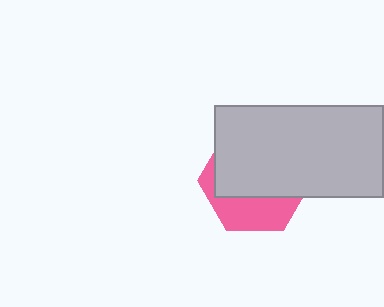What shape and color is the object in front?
The object in front is a light gray rectangle.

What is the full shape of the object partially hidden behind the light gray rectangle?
The partially hidden object is a pink hexagon.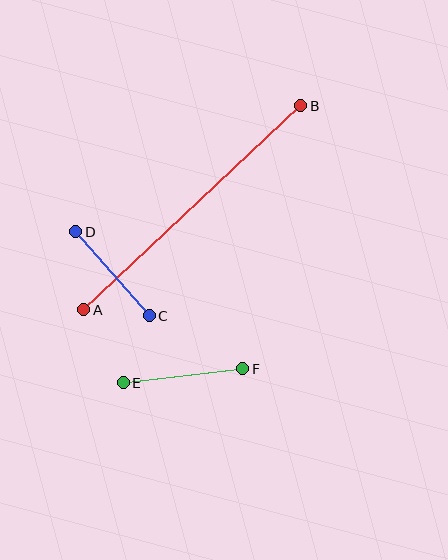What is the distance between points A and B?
The distance is approximately 298 pixels.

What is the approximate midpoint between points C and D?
The midpoint is at approximately (112, 274) pixels.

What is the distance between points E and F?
The distance is approximately 121 pixels.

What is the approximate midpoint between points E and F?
The midpoint is at approximately (183, 376) pixels.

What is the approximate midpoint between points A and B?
The midpoint is at approximately (192, 208) pixels.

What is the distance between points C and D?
The distance is approximately 112 pixels.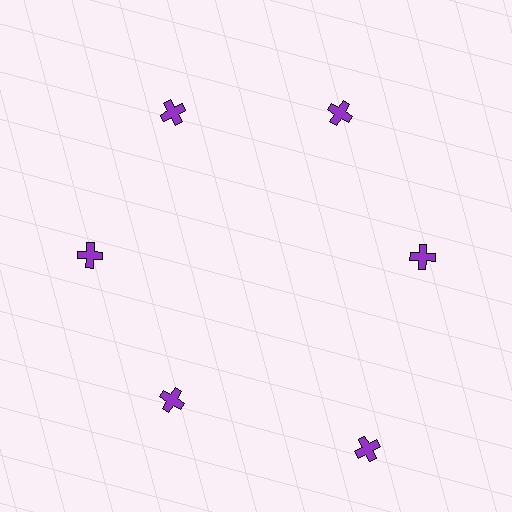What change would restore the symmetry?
The symmetry would be restored by moving it inward, back onto the ring so that all 6 crosses sit at equal angles and equal distance from the center.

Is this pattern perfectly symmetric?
No. The 6 purple crosses are arranged in a ring, but one element near the 5 o'clock position is pushed outward from the center, breaking the 6-fold rotational symmetry.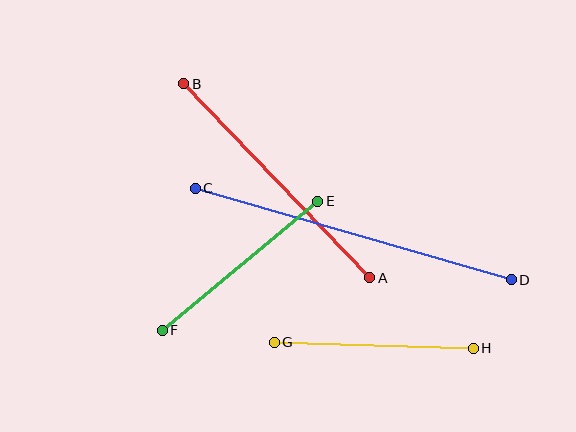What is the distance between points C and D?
The distance is approximately 329 pixels.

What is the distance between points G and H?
The distance is approximately 199 pixels.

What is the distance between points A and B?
The distance is approximately 269 pixels.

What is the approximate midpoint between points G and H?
The midpoint is at approximately (374, 345) pixels.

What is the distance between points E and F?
The distance is approximately 202 pixels.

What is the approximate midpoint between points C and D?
The midpoint is at approximately (353, 234) pixels.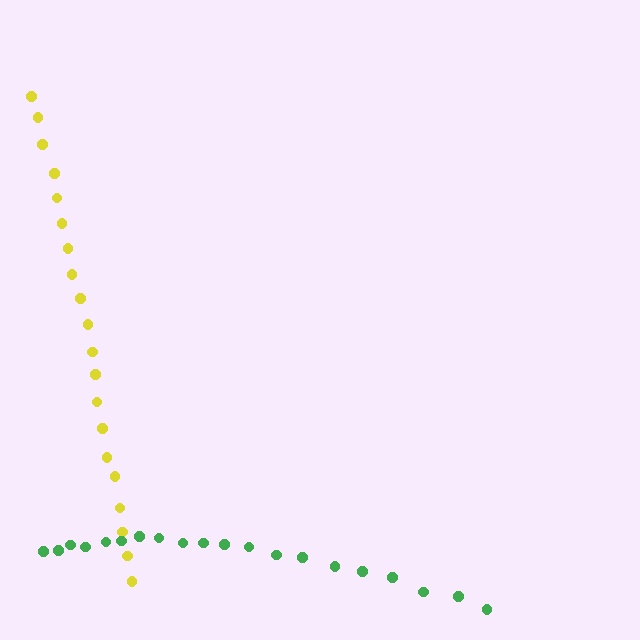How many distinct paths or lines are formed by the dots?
There are 2 distinct paths.